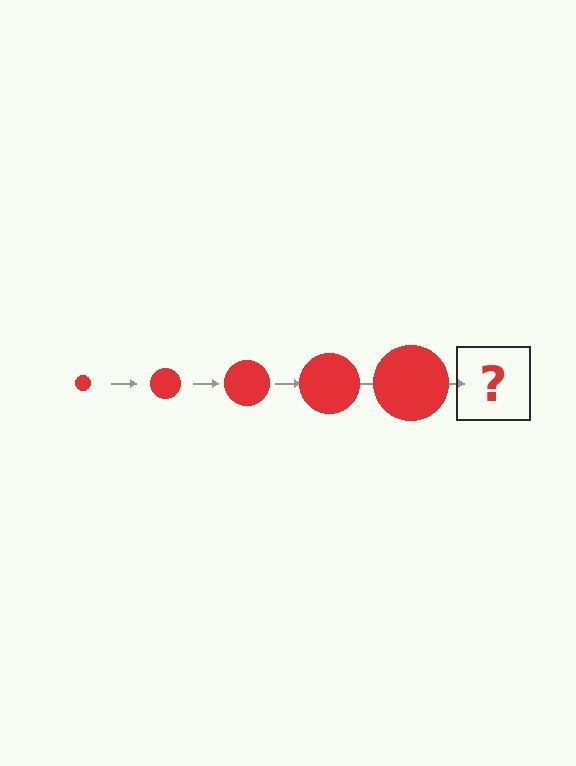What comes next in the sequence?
The next element should be a red circle, larger than the previous one.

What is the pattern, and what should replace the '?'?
The pattern is that the circle gets progressively larger each step. The '?' should be a red circle, larger than the previous one.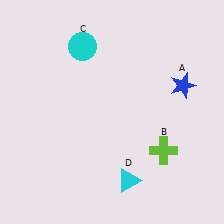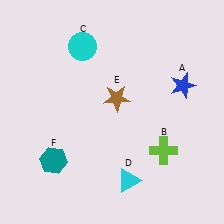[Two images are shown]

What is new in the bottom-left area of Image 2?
A teal hexagon (F) was added in the bottom-left area of Image 2.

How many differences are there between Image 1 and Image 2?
There are 2 differences between the two images.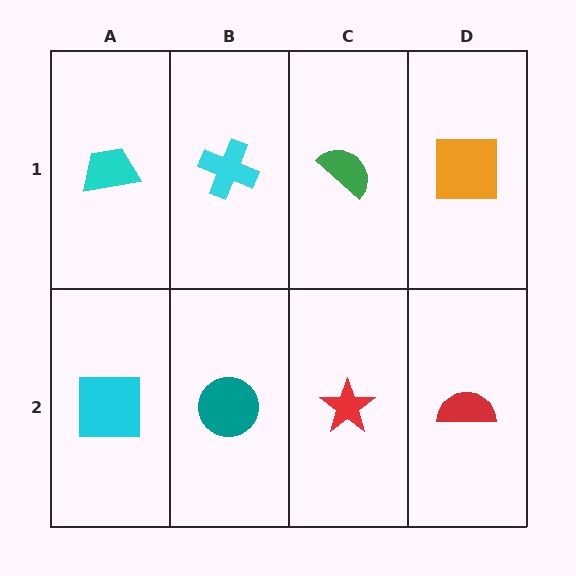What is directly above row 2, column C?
A green semicircle.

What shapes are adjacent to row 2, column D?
An orange square (row 1, column D), a red star (row 2, column C).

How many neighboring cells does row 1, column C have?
3.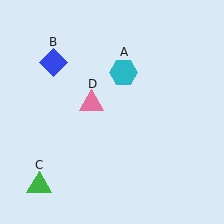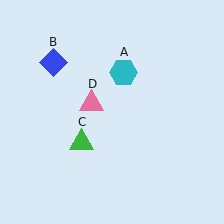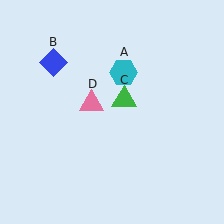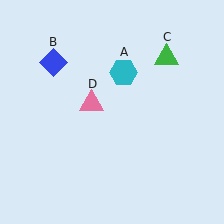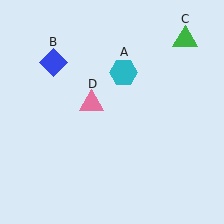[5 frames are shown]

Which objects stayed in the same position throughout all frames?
Cyan hexagon (object A) and blue diamond (object B) and pink triangle (object D) remained stationary.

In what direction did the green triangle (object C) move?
The green triangle (object C) moved up and to the right.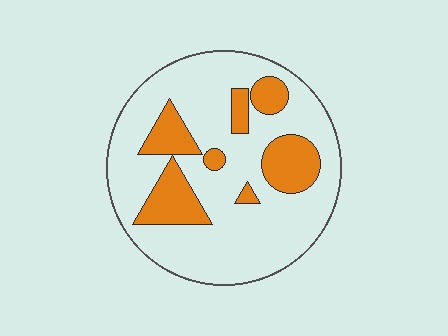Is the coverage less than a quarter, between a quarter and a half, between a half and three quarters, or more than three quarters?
Less than a quarter.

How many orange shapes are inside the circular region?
7.